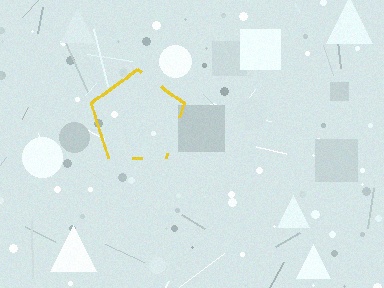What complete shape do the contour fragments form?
The contour fragments form a pentagon.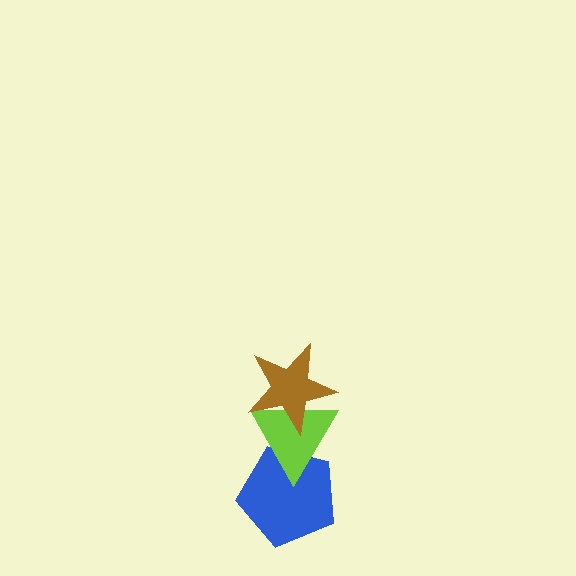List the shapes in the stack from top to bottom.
From top to bottom: the brown star, the lime triangle, the blue pentagon.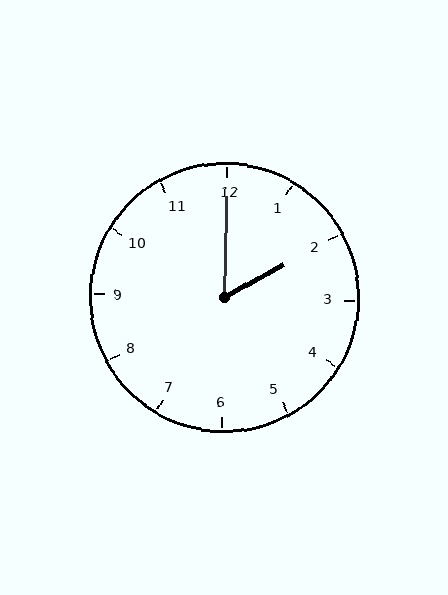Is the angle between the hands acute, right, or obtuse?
It is acute.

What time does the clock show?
2:00.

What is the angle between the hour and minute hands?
Approximately 60 degrees.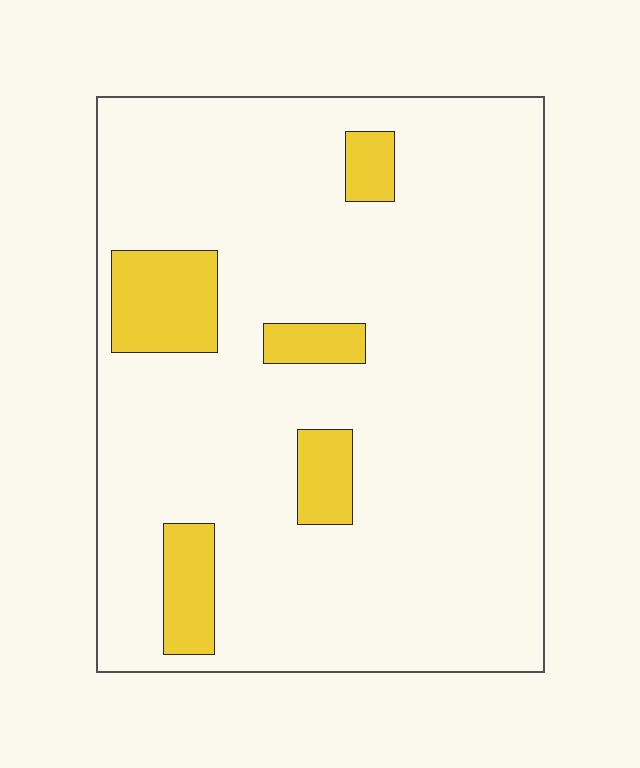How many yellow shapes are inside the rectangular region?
5.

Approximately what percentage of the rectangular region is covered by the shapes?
Approximately 10%.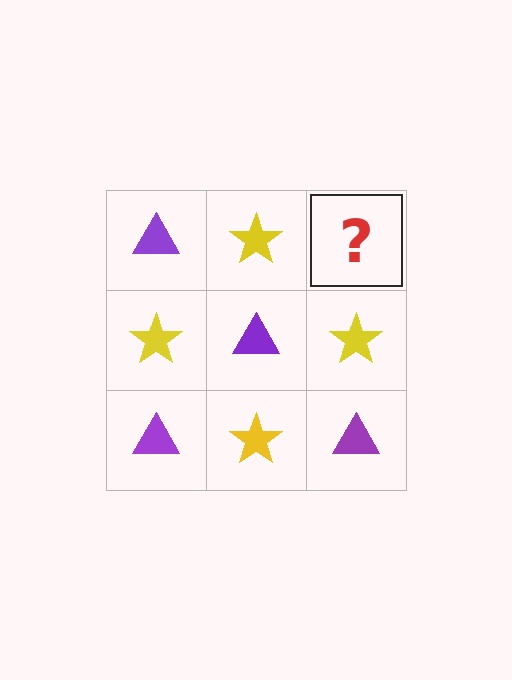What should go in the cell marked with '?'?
The missing cell should contain a purple triangle.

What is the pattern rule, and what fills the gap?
The rule is that it alternates purple triangle and yellow star in a checkerboard pattern. The gap should be filled with a purple triangle.